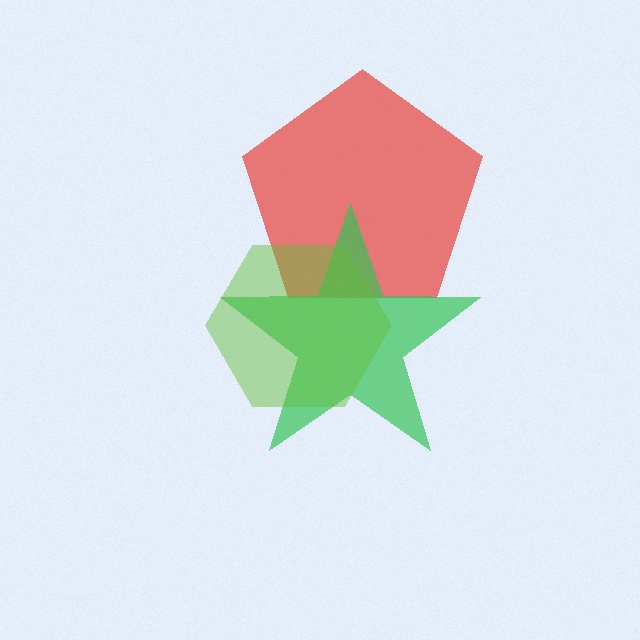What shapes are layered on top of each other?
The layered shapes are: a red pentagon, a green star, a lime hexagon.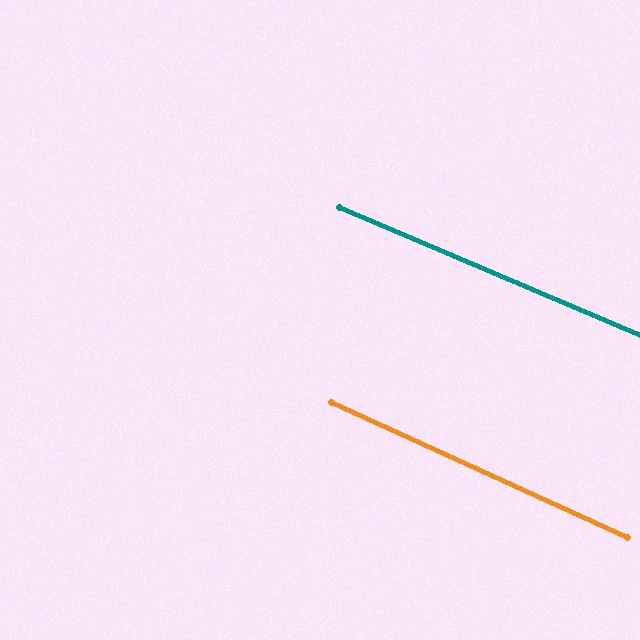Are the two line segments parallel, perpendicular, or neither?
Parallel — their directions differ by only 1.6°.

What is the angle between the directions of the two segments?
Approximately 2 degrees.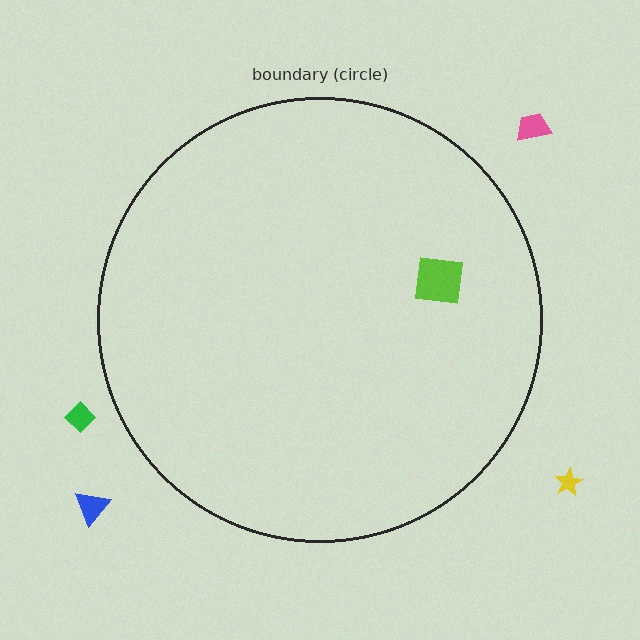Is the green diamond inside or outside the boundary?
Outside.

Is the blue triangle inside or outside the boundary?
Outside.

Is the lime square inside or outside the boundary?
Inside.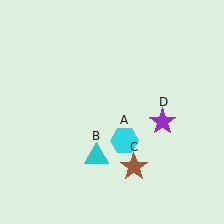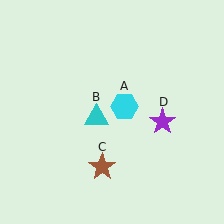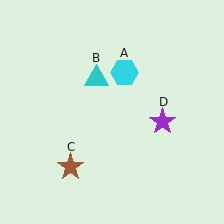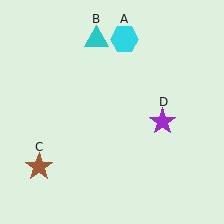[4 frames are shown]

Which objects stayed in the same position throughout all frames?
Purple star (object D) remained stationary.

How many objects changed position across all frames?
3 objects changed position: cyan hexagon (object A), cyan triangle (object B), brown star (object C).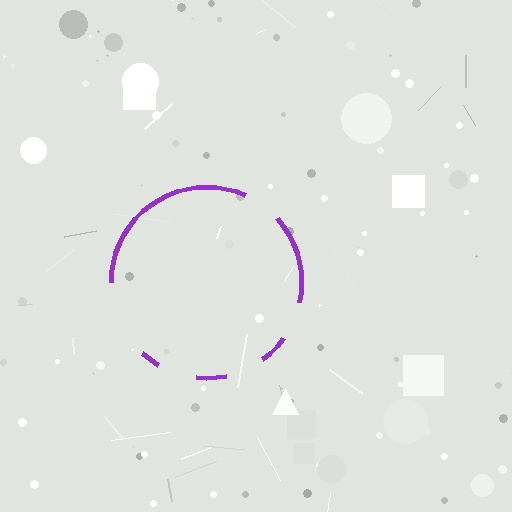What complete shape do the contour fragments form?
The contour fragments form a circle.